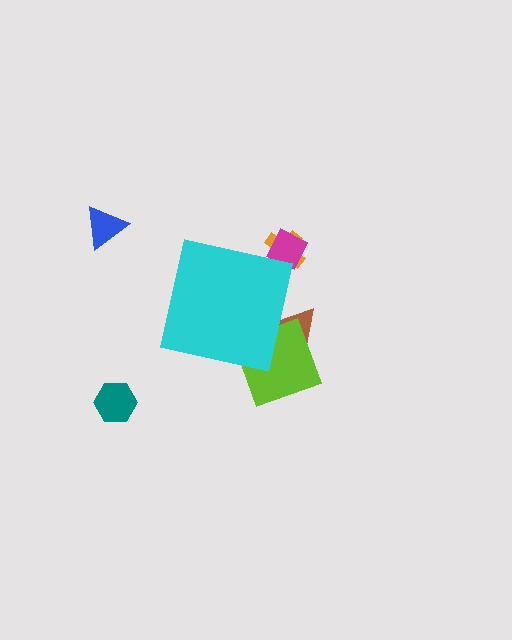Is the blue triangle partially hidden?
No, the blue triangle is fully visible.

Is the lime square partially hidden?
Yes, the lime square is partially hidden behind the cyan square.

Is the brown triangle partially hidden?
Yes, the brown triangle is partially hidden behind the cyan square.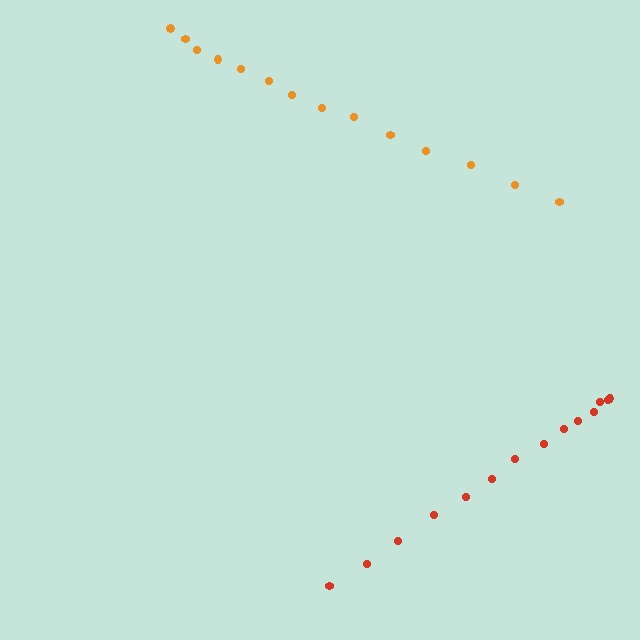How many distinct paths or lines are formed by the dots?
There are 2 distinct paths.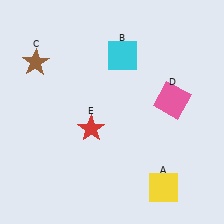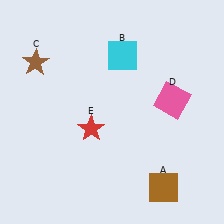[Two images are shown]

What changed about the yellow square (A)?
In Image 1, A is yellow. In Image 2, it changed to brown.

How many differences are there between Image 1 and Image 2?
There is 1 difference between the two images.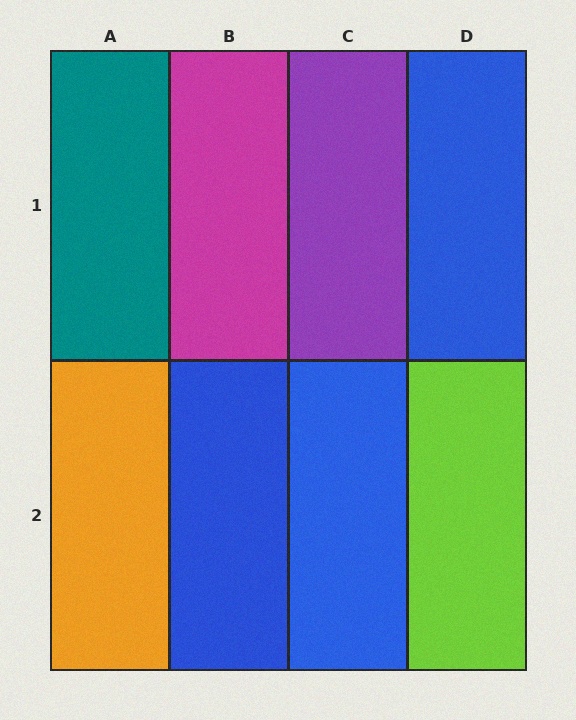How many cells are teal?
1 cell is teal.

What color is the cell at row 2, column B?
Blue.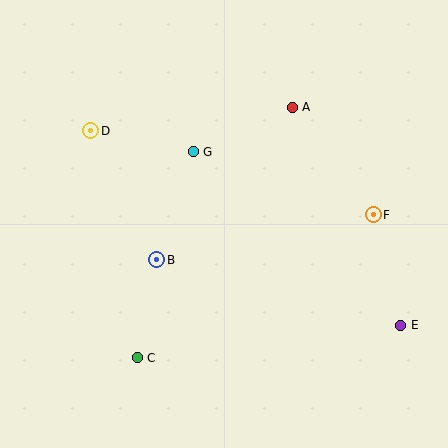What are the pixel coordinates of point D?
Point D is at (91, 131).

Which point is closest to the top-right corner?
Point A is closest to the top-right corner.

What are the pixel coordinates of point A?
Point A is at (292, 107).